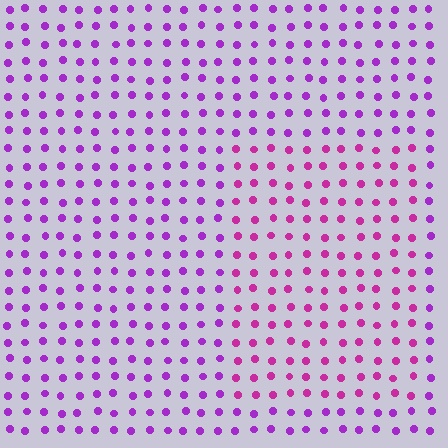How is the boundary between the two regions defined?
The boundary is defined purely by a slight shift in hue (about 29 degrees). Spacing, size, and orientation are identical on both sides.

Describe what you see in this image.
The image is filled with small purple elements in a uniform arrangement. A rectangle-shaped region is visible where the elements are tinted to a slightly different hue, forming a subtle color boundary.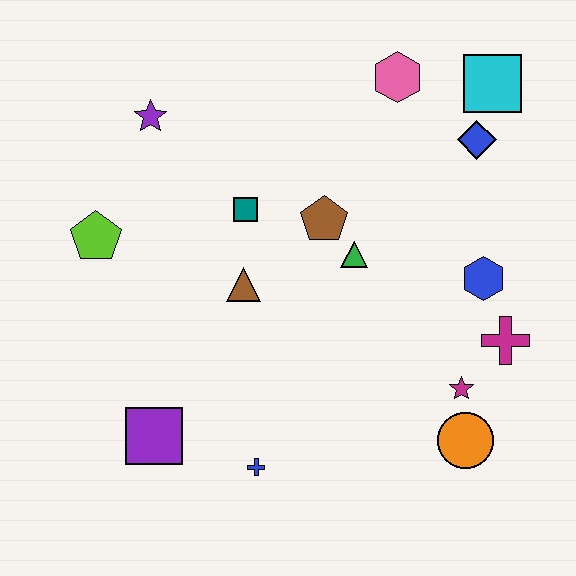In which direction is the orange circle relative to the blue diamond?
The orange circle is below the blue diamond.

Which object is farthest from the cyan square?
The purple square is farthest from the cyan square.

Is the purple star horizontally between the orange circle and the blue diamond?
No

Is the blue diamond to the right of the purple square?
Yes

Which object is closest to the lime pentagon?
The purple star is closest to the lime pentagon.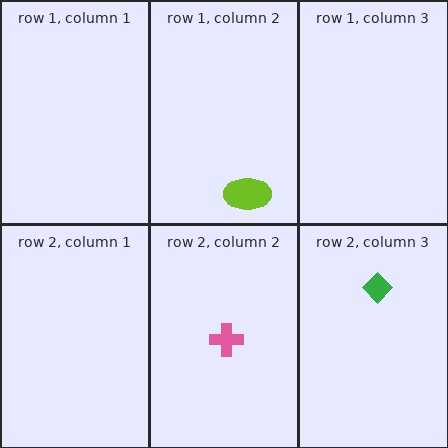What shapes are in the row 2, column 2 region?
The pink cross.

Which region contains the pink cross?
The row 2, column 2 region.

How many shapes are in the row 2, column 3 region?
1.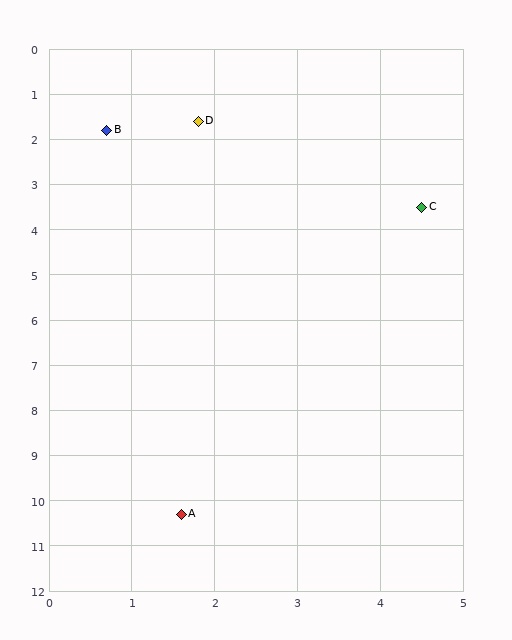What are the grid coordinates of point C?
Point C is at approximately (4.5, 3.5).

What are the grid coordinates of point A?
Point A is at approximately (1.6, 10.3).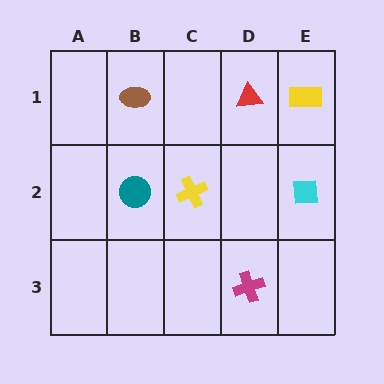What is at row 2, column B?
A teal circle.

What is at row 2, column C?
A yellow cross.